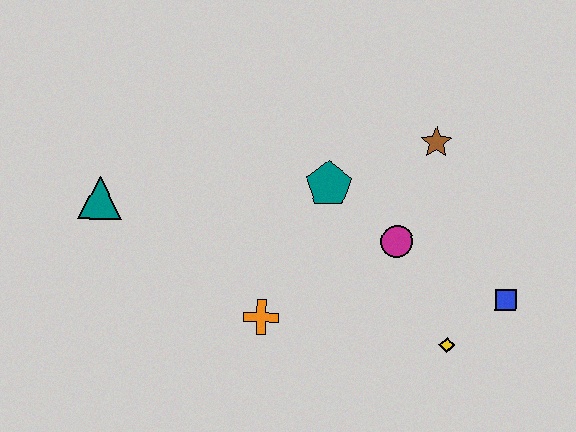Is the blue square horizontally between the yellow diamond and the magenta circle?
No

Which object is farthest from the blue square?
The teal triangle is farthest from the blue square.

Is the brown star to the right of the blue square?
No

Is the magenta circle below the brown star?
Yes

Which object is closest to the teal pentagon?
The magenta circle is closest to the teal pentagon.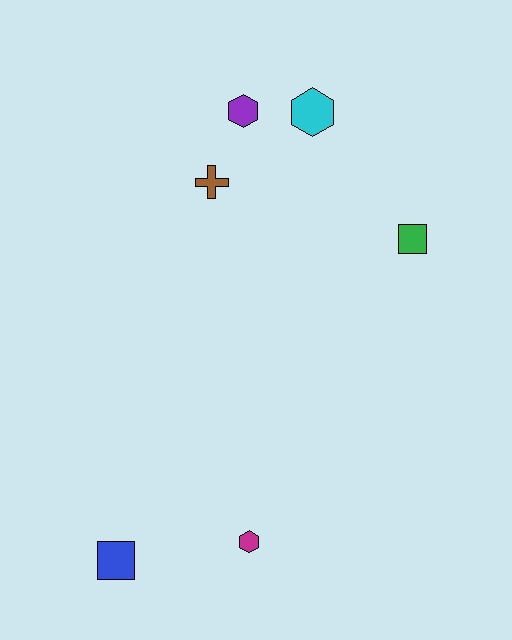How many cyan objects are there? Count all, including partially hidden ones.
There is 1 cyan object.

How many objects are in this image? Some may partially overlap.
There are 6 objects.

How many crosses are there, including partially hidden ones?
There is 1 cross.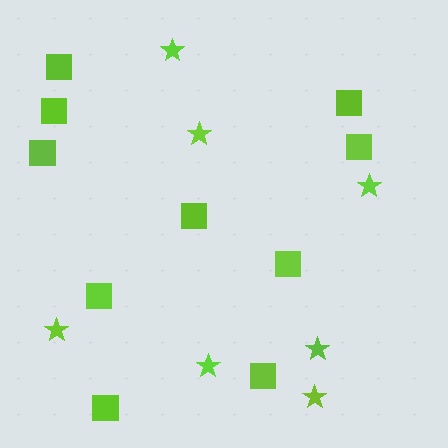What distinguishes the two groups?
There are 2 groups: one group of stars (7) and one group of squares (10).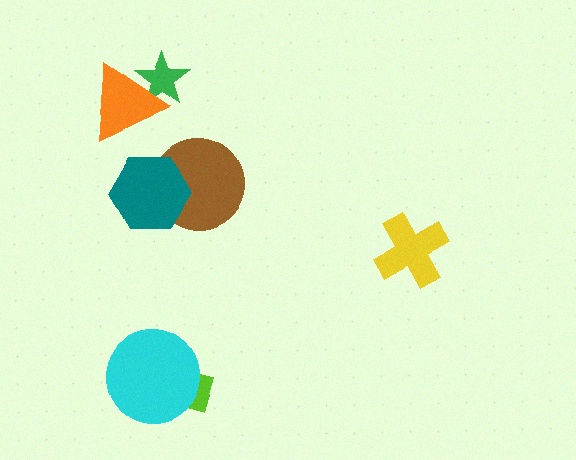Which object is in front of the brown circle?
The teal hexagon is in front of the brown circle.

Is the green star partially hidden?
Yes, it is partially covered by another shape.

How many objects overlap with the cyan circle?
1 object overlaps with the cyan circle.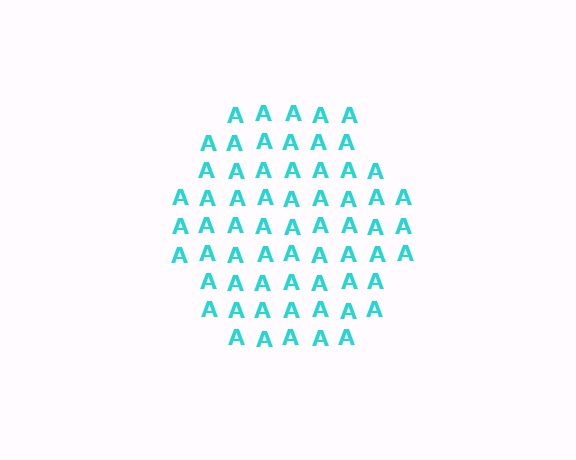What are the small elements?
The small elements are letter A's.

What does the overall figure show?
The overall figure shows a hexagon.